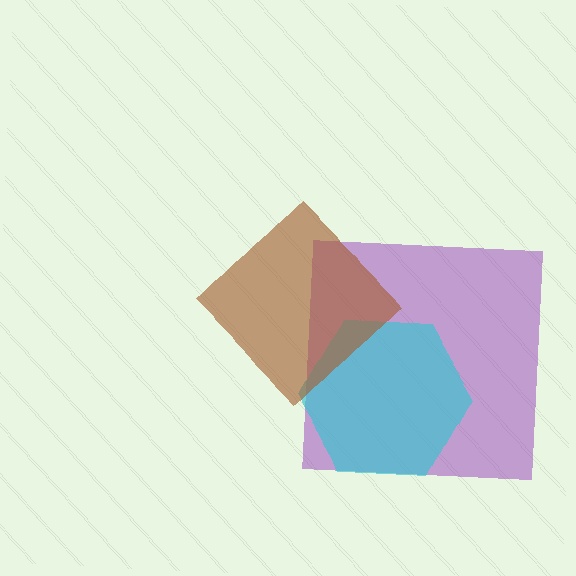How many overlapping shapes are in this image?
There are 3 overlapping shapes in the image.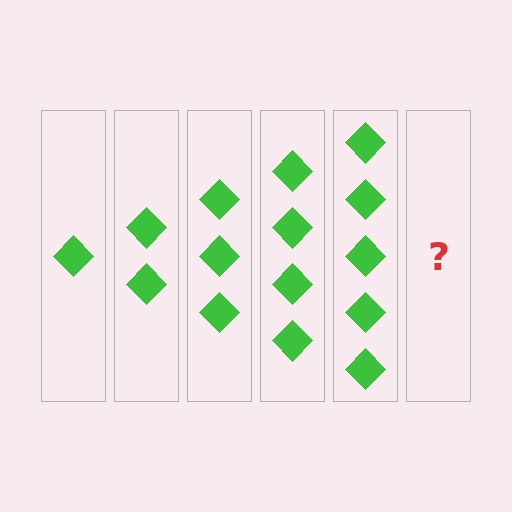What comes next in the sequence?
The next element should be 6 diamonds.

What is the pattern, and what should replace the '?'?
The pattern is that each step adds one more diamond. The '?' should be 6 diamonds.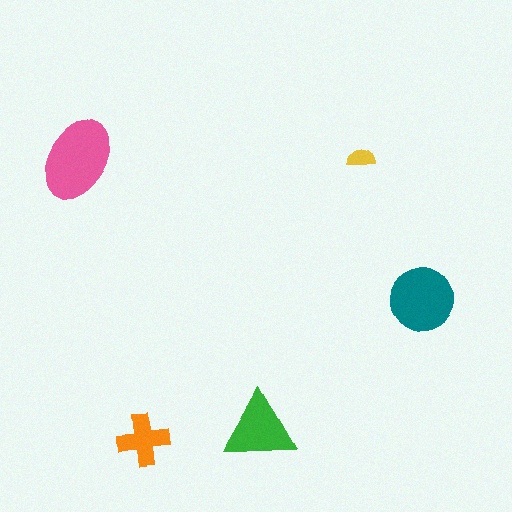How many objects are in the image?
There are 5 objects in the image.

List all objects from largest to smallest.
The pink ellipse, the teal circle, the green triangle, the orange cross, the yellow semicircle.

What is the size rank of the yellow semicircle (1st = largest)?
5th.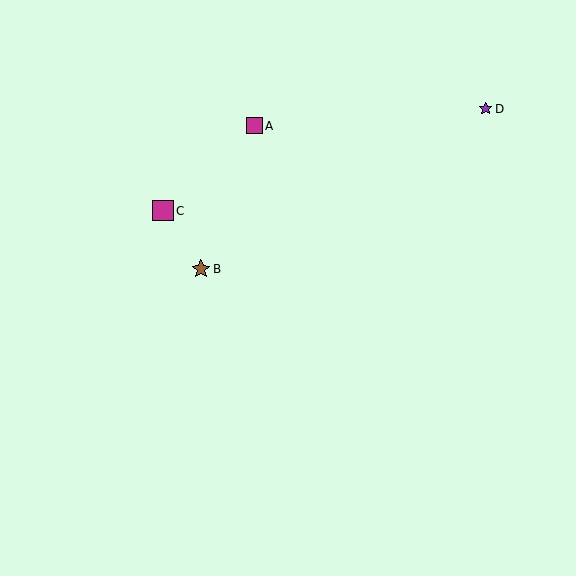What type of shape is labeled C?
Shape C is a magenta square.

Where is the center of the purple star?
The center of the purple star is at (485, 109).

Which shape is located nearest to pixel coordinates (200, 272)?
The brown star (labeled B) at (201, 269) is nearest to that location.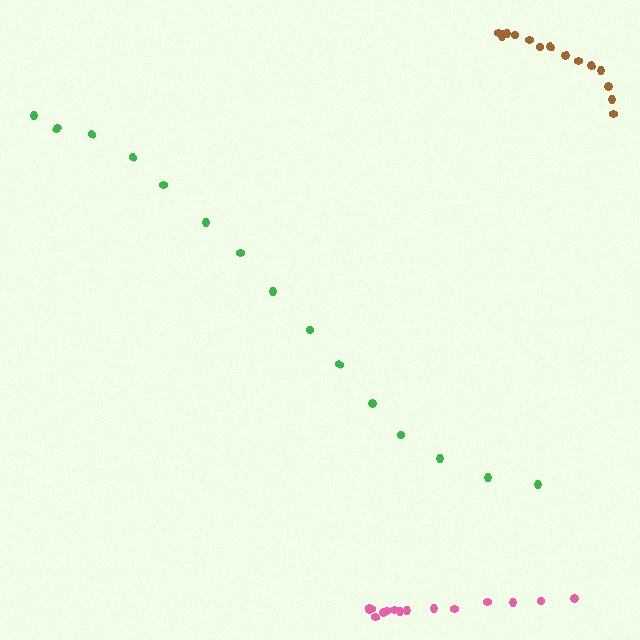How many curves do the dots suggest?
There are 3 distinct paths.